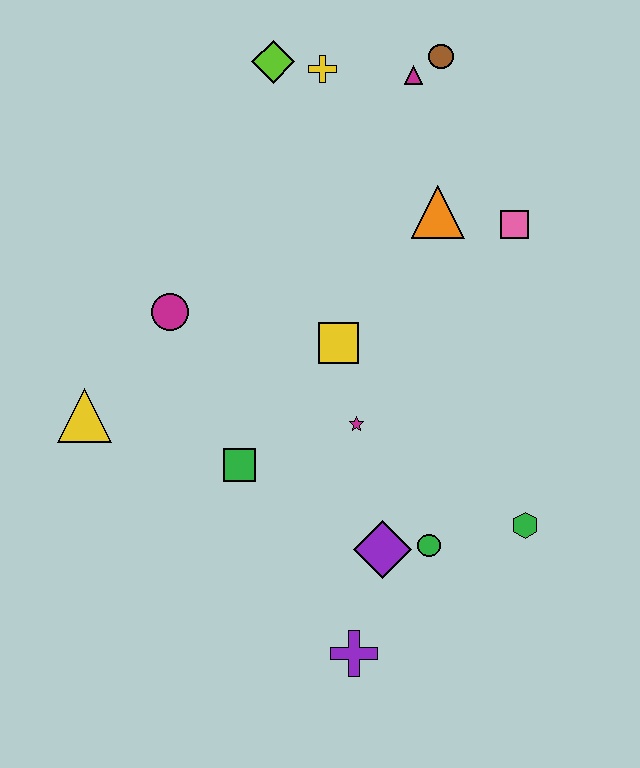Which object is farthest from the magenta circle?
The green hexagon is farthest from the magenta circle.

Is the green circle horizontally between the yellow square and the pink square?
Yes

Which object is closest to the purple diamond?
The green circle is closest to the purple diamond.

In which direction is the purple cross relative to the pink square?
The purple cross is below the pink square.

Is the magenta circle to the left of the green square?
Yes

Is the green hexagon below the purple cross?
No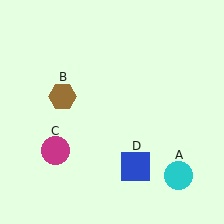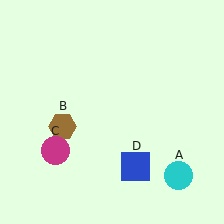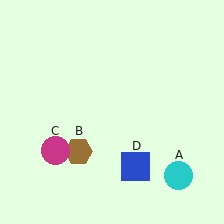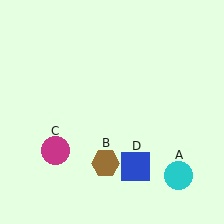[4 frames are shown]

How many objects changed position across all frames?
1 object changed position: brown hexagon (object B).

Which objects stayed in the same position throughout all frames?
Cyan circle (object A) and magenta circle (object C) and blue square (object D) remained stationary.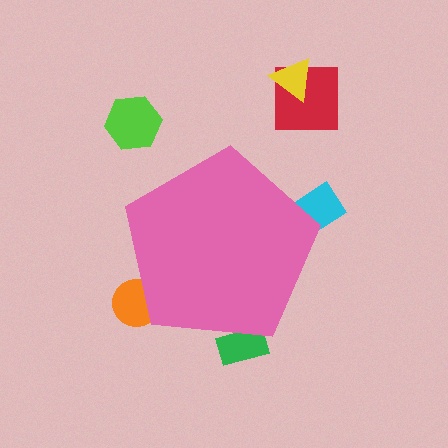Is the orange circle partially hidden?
Yes, the orange circle is partially hidden behind the pink pentagon.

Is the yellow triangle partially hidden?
No, the yellow triangle is fully visible.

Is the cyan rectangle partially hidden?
Yes, the cyan rectangle is partially hidden behind the pink pentagon.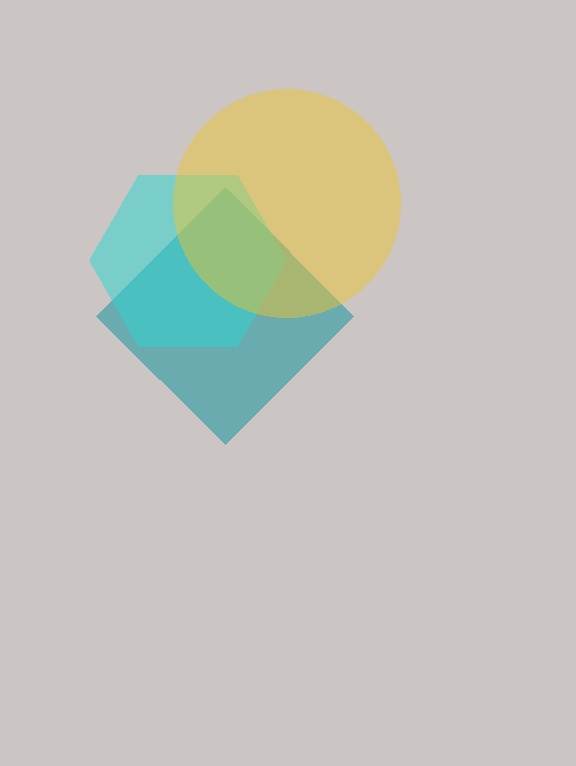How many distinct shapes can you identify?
There are 3 distinct shapes: a teal diamond, a cyan hexagon, a yellow circle.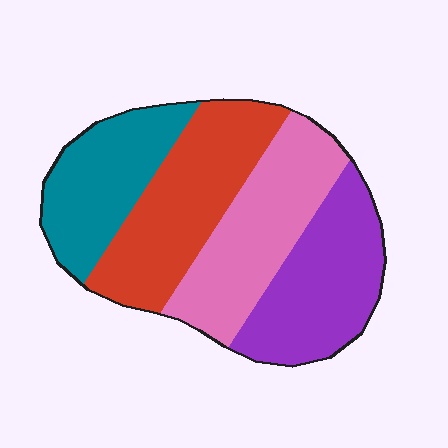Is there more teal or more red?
Red.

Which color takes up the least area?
Teal, at roughly 20%.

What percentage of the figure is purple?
Purple takes up about one quarter (1/4) of the figure.